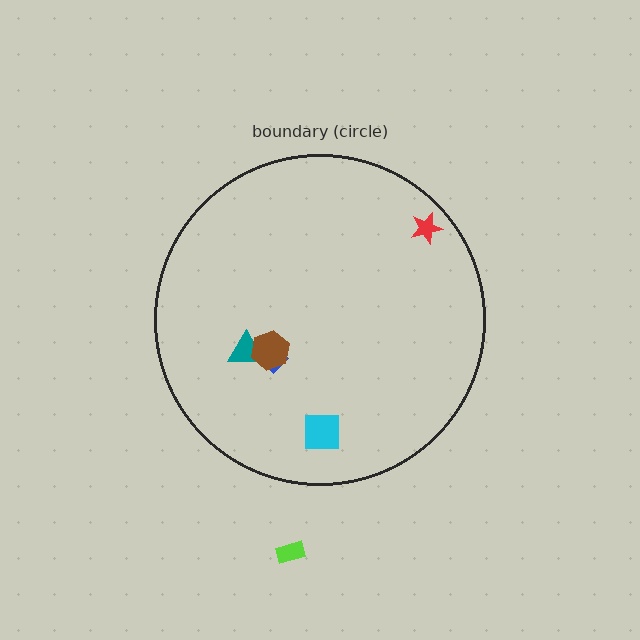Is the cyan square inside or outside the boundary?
Inside.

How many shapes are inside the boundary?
5 inside, 1 outside.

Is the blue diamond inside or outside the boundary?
Inside.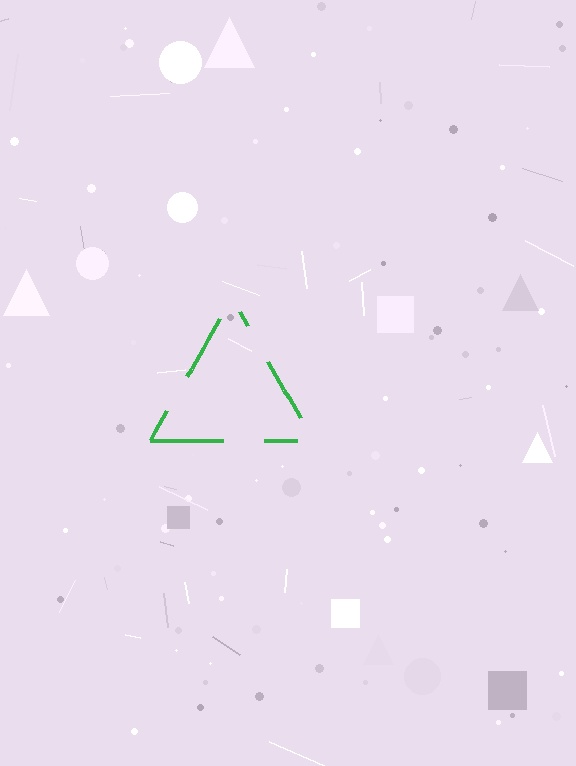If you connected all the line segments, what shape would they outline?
They would outline a triangle.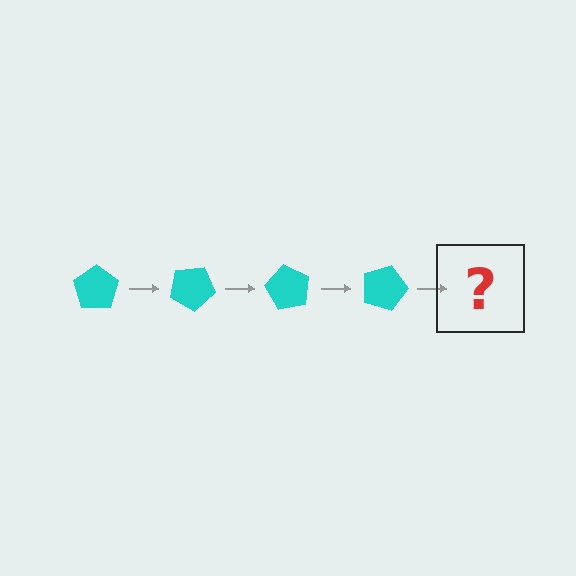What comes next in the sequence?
The next element should be a cyan pentagon rotated 120 degrees.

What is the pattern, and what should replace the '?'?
The pattern is that the pentagon rotates 30 degrees each step. The '?' should be a cyan pentagon rotated 120 degrees.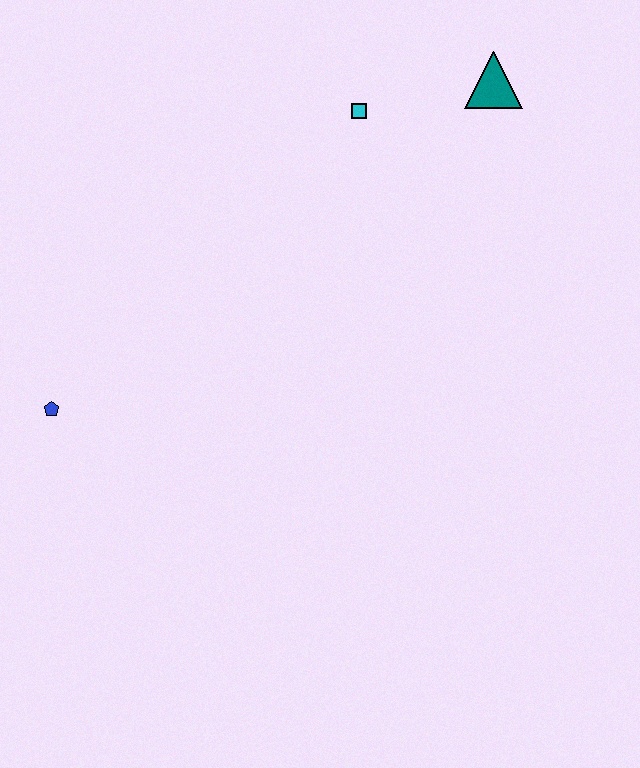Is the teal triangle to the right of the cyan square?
Yes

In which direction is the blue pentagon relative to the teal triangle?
The blue pentagon is to the left of the teal triangle.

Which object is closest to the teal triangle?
The cyan square is closest to the teal triangle.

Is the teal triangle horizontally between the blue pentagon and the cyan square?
No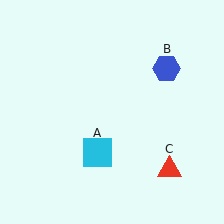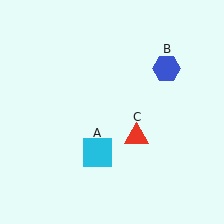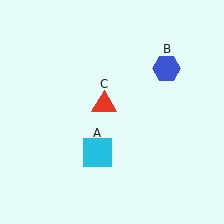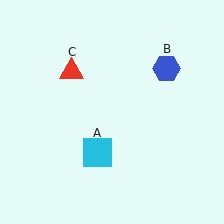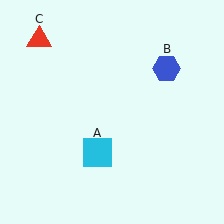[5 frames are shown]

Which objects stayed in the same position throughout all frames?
Cyan square (object A) and blue hexagon (object B) remained stationary.